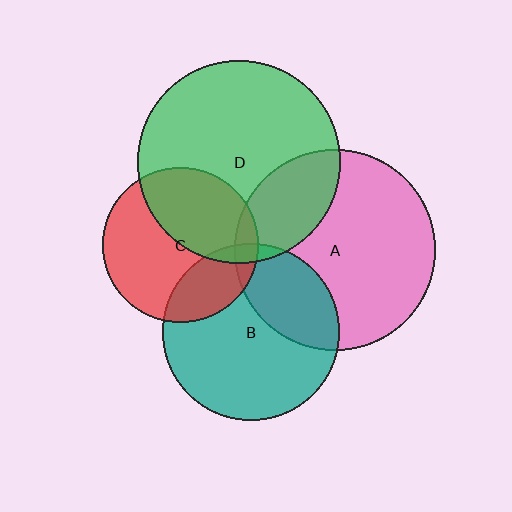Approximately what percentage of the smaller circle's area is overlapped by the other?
Approximately 25%.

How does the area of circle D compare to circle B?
Approximately 1.3 times.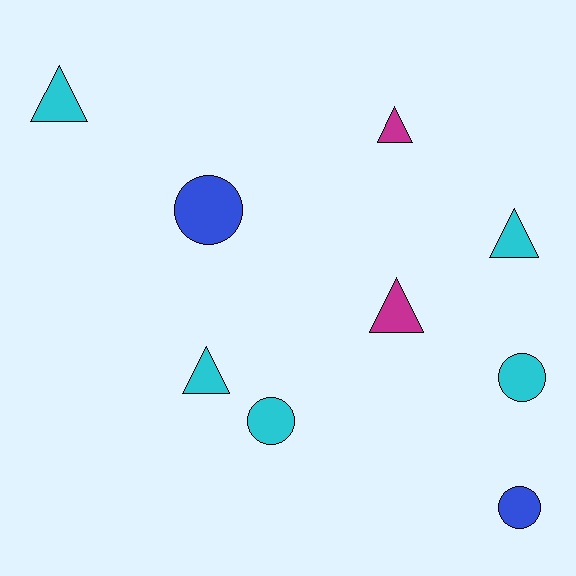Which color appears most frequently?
Cyan, with 5 objects.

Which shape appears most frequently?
Triangle, with 5 objects.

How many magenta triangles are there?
There are 2 magenta triangles.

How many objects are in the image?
There are 9 objects.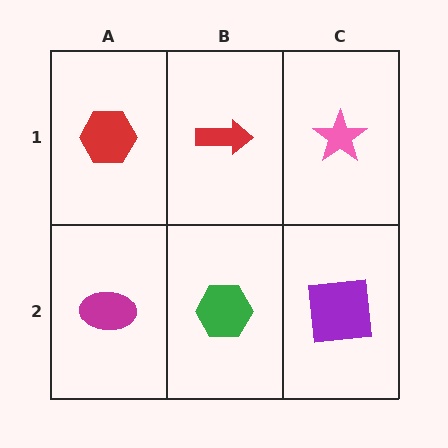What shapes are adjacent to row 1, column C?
A purple square (row 2, column C), a red arrow (row 1, column B).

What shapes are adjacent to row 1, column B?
A green hexagon (row 2, column B), a red hexagon (row 1, column A), a pink star (row 1, column C).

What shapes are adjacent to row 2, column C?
A pink star (row 1, column C), a green hexagon (row 2, column B).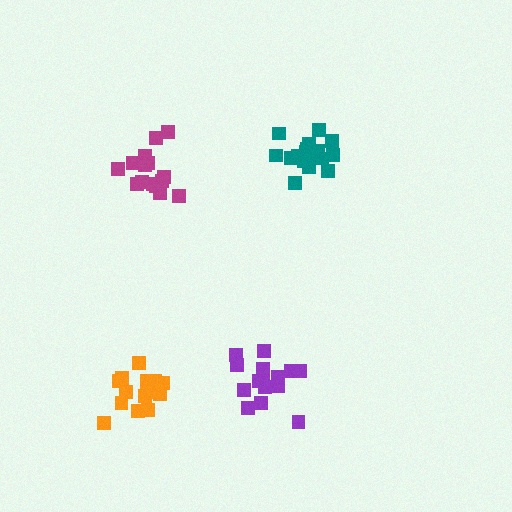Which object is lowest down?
The orange cluster is bottommost.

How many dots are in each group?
Group 1: 18 dots, Group 2: 15 dots, Group 3: 15 dots, Group 4: 15 dots (63 total).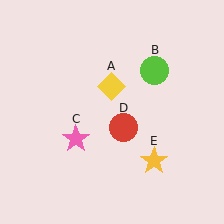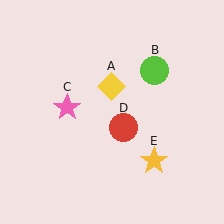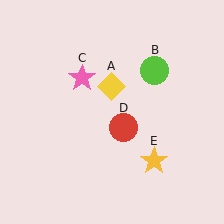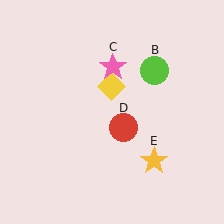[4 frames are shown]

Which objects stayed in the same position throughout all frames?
Yellow diamond (object A) and lime circle (object B) and red circle (object D) and yellow star (object E) remained stationary.